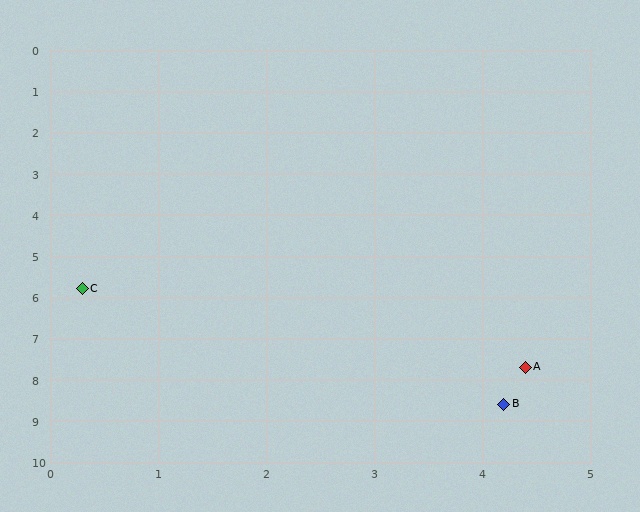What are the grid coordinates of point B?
Point B is at approximately (4.2, 8.6).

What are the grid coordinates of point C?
Point C is at approximately (0.3, 5.8).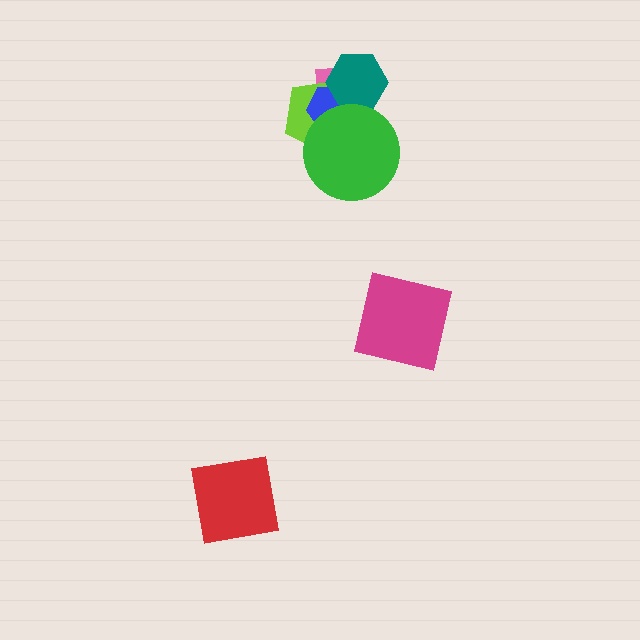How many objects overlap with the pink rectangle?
4 objects overlap with the pink rectangle.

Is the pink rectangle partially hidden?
Yes, it is partially covered by another shape.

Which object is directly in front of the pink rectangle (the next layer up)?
The lime pentagon is directly in front of the pink rectangle.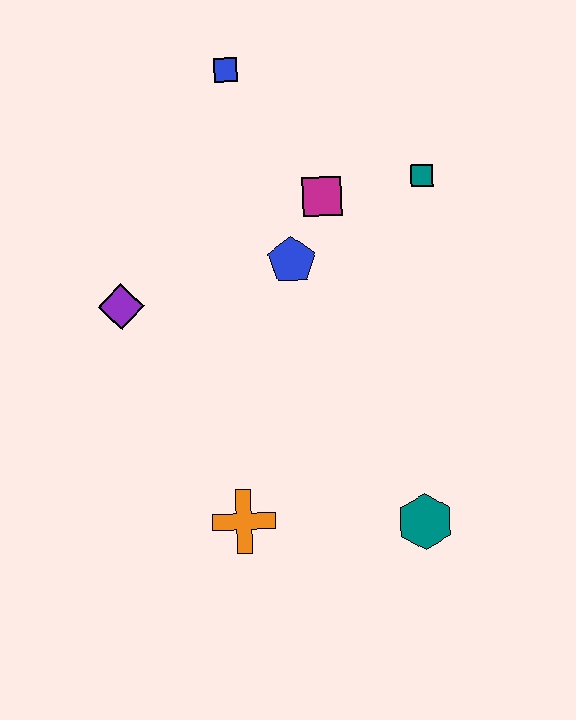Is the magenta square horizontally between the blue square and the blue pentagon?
No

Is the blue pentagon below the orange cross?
No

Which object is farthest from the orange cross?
The blue square is farthest from the orange cross.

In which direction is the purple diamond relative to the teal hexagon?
The purple diamond is to the left of the teal hexagon.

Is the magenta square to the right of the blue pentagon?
Yes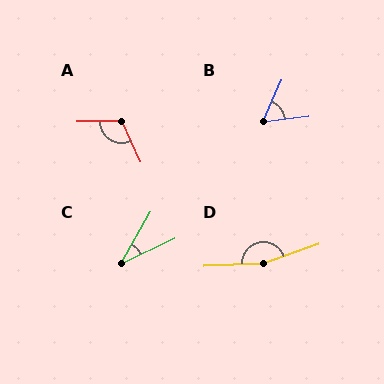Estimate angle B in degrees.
Approximately 60 degrees.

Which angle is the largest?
D, at approximately 164 degrees.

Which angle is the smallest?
C, at approximately 34 degrees.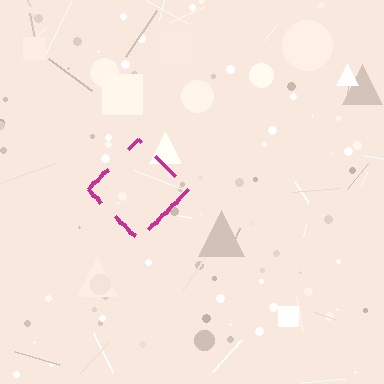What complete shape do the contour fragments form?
The contour fragments form a diamond.